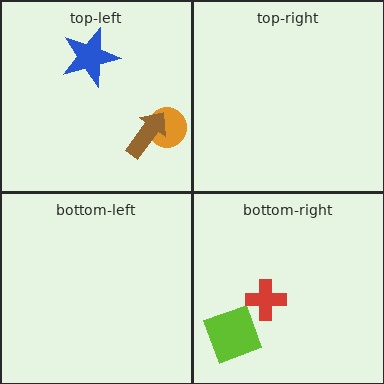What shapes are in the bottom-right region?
The lime square, the red cross.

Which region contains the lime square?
The bottom-right region.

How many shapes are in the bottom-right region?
2.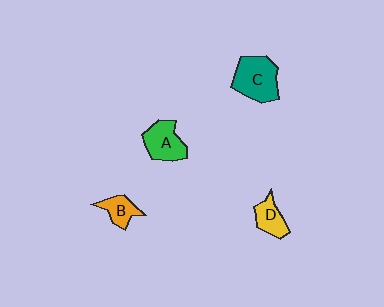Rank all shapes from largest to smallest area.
From largest to smallest: C (teal), A (green), D (yellow), B (orange).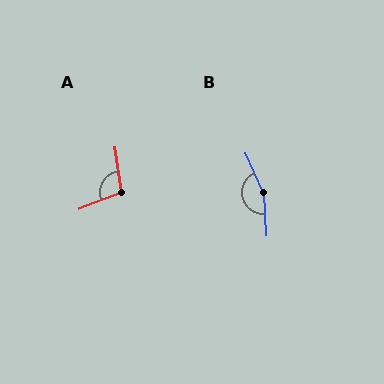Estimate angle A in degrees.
Approximately 103 degrees.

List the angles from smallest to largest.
A (103°), B (160°).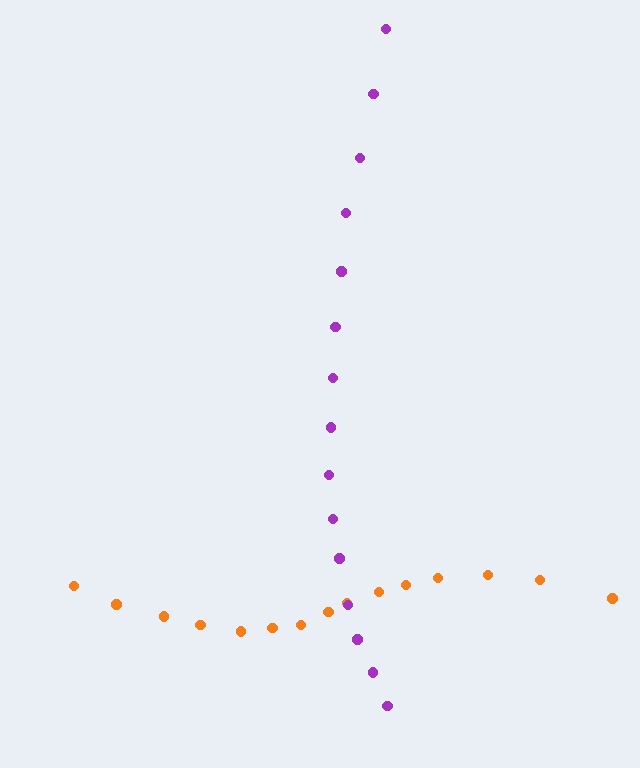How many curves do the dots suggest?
There are 2 distinct paths.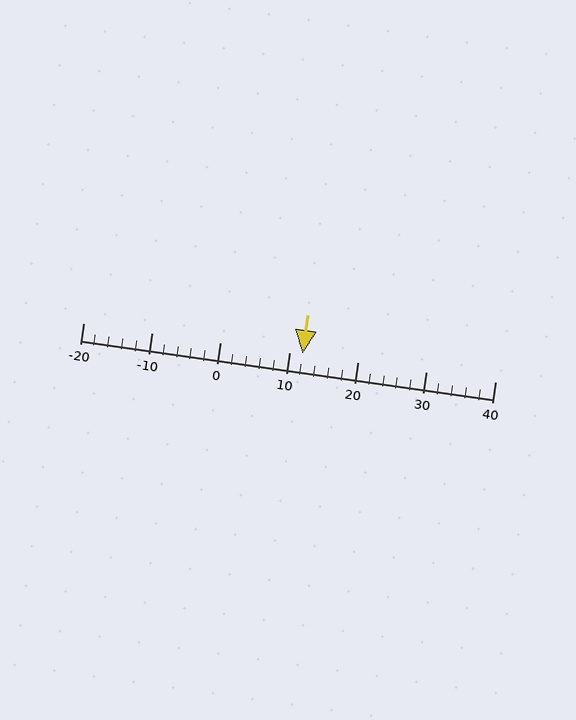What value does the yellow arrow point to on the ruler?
The yellow arrow points to approximately 12.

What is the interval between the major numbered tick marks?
The major tick marks are spaced 10 units apart.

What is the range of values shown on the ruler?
The ruler shows values from -20 to 40.